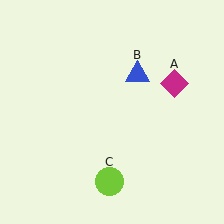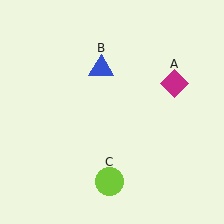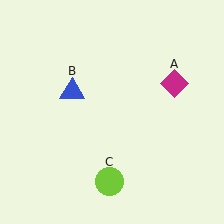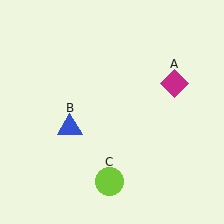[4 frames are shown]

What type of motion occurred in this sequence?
The blue triangle (object B) rotated counterclockwise around the center of the scene.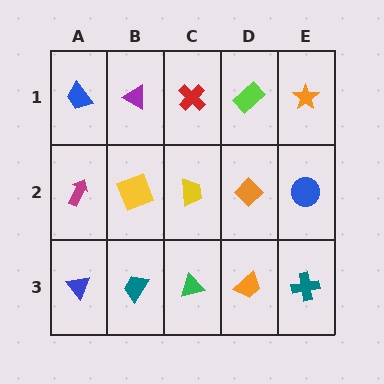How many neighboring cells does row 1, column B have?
3.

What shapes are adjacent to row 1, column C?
A yellow trapezoid (row 2, column C), a purple triangle (row 1, column B), a lime rectangle (row 1, column D).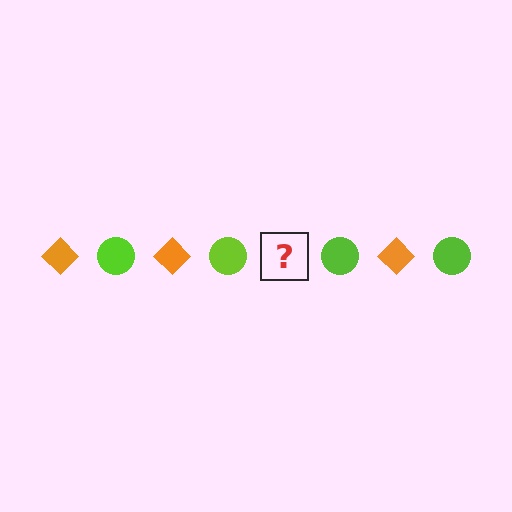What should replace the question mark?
The question mark should be replaced with an orange diamond.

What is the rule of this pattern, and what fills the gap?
The rule is that the pattern alternates between orange diamond and lime circle. The gap should be filled with an orange diamond.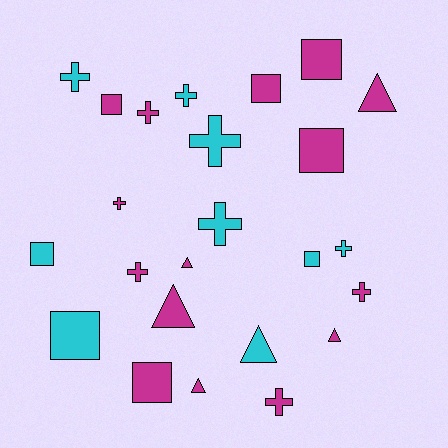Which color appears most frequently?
Magenta, with 15 objects.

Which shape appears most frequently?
Cross, with 10 objects.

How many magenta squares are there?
There are 5 magenta squares.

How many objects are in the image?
There are 24 objects.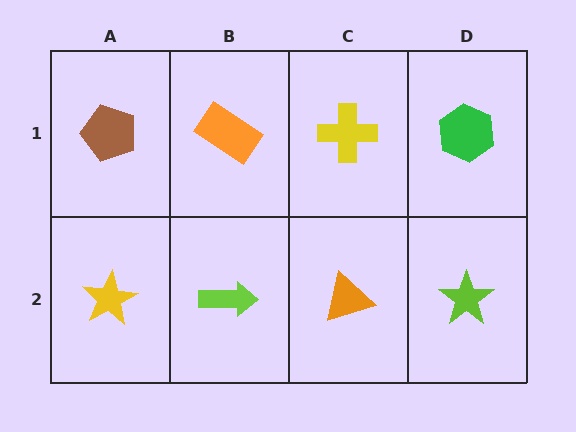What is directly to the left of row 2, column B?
A yellow star.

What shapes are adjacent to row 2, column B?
An orange rectangle (row 1, column B), a yellow star (row 2, column A), an orange triangle (row 2, column C).